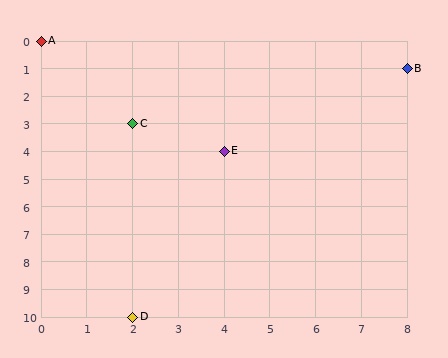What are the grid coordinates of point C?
Point C is at grid coordinates (2, 3).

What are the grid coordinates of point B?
Point B is at grid coordinates (8, 1).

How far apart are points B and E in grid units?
Points B and E are 4 columns and 3 rows apart (about 5.0 grid units diagonally).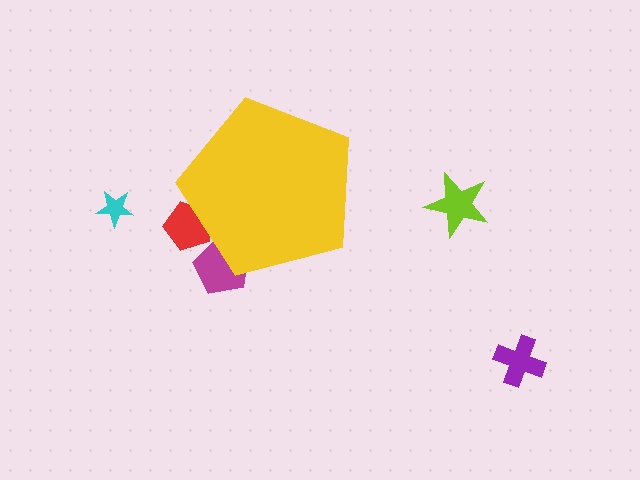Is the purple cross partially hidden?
No, the purple cross is fully visible.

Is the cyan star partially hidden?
No, the cyan star is fully visible.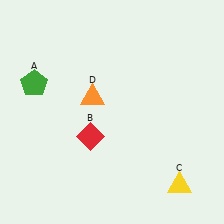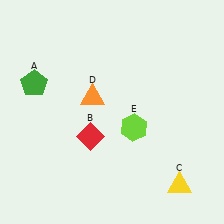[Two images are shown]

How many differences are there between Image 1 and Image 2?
There is 1 difference between the two images.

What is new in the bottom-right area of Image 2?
A lime hexagon (E) was added in the bottom-right area of Image 2.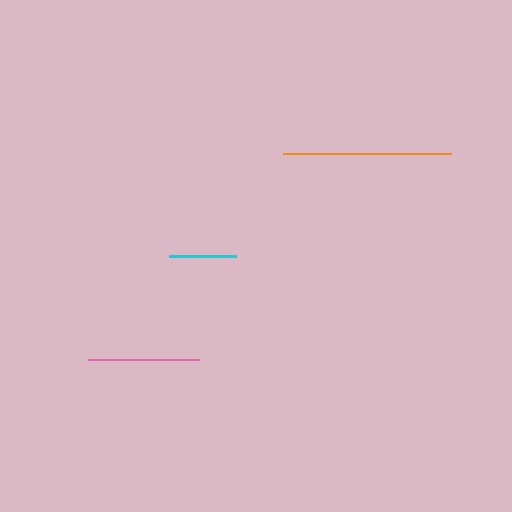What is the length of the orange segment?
The orange segment is approximately 167 pixels long.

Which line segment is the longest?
The orange line is the longest at approximately 167 pixels.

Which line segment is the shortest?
The cyan line is the shortest at approximately 67 pixels.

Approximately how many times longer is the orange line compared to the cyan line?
The orange line is approximately 2.5 times the length of the cyan line.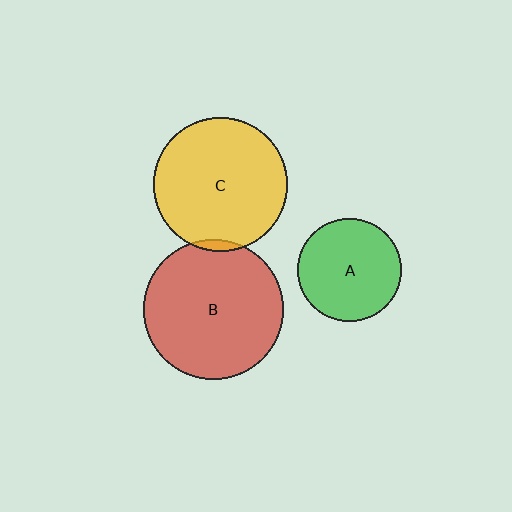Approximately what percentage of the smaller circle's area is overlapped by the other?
Approximately 5%.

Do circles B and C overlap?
Yes.